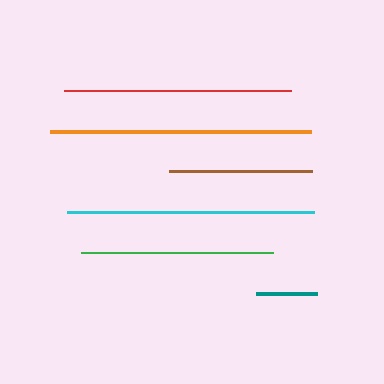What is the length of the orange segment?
The orange segment is approximately 261 pixels long.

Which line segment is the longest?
The orange line is the longest at approximately 261 pixels.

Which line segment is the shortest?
The teal line is the shortest at approximately 62 pixels.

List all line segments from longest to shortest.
From longest to shortest: orange, cyan, red, green, brown, teal.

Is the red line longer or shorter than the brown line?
The red line is longer than the brown line.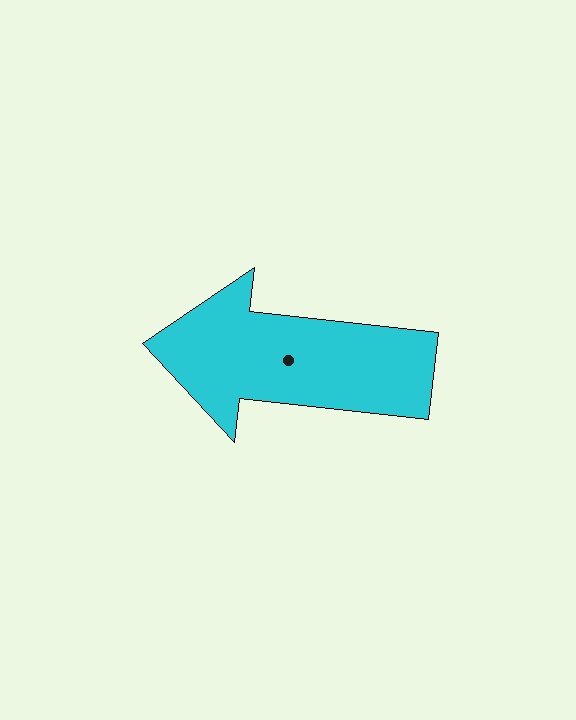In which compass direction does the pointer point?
West.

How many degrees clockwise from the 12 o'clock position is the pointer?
Approximately 276 degrees.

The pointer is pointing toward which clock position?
Roughly 9 o'clock.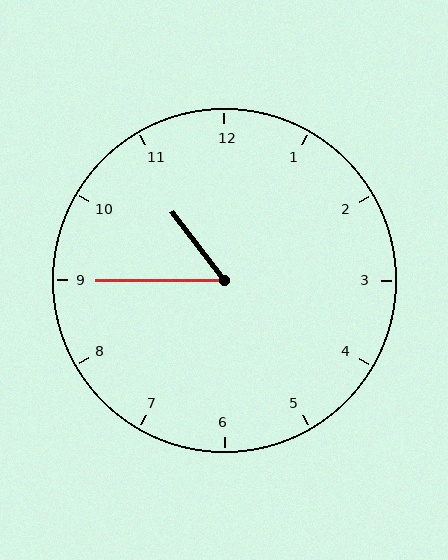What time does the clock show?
10:45.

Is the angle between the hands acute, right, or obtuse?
It is acute.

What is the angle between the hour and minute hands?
Approximately 52 degrees.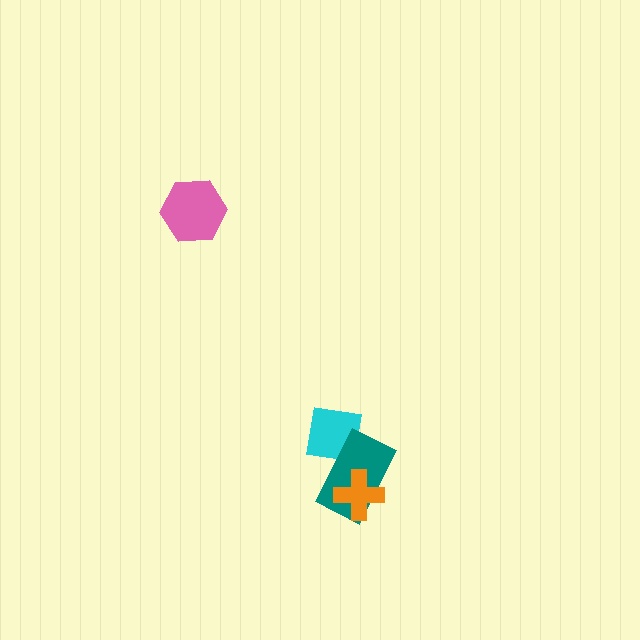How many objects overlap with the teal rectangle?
2 objects overlap with the teal rectangle.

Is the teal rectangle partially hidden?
Yes, it is partially covered by another shape.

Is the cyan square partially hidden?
Yes, it is partially covered by another shape.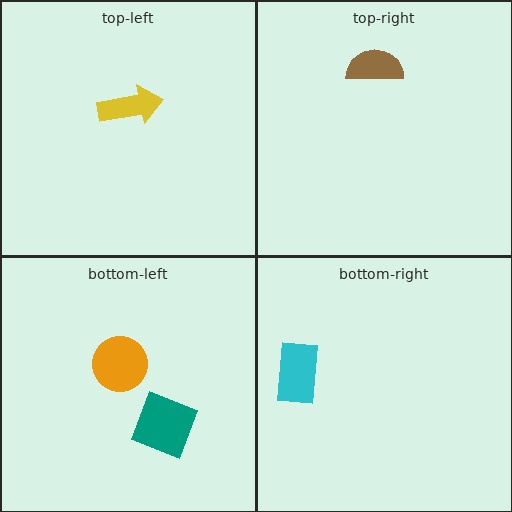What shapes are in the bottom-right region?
The cyan rectangle.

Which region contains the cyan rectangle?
The bottom-right region.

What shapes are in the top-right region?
The brown semicircle.